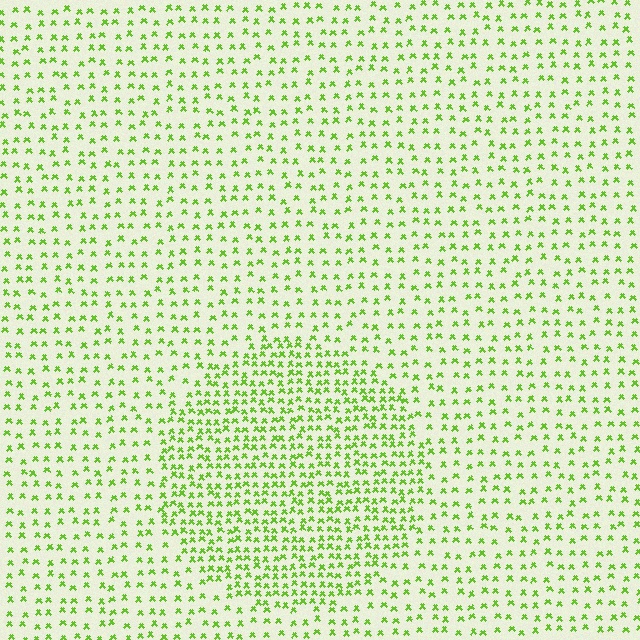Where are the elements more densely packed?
The elements are more densely packed inside the circle boundary.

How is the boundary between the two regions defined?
The boundary is defined by a change in element density (approximately 1.9x ratio). All elements are the same color, size, and shape.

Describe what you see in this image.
The image contains small lime elements arranged at two different densities. A circle-shaped region is visible where the elements are more densely packed than the surrounding area.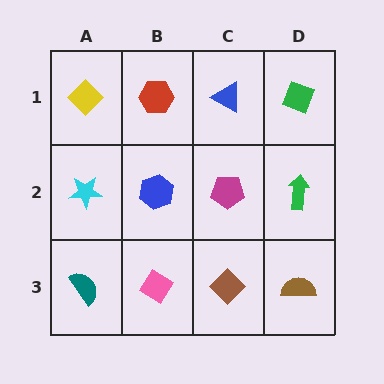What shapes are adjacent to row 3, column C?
A magenta pentagon (row 2, column C), a pink diamond (row 3, column B), a brown semicircle (row 3, column D).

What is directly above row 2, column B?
A red hexagon.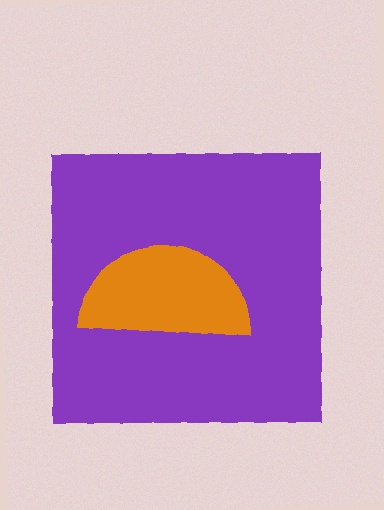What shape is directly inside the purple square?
The orange semicircle.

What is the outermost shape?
The purple square.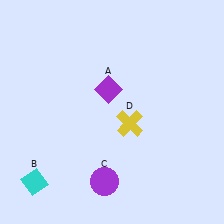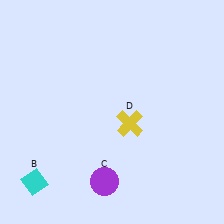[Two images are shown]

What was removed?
The purple diamond (A) was removed in Image 2.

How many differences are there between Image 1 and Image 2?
There is 1 difference between the two images.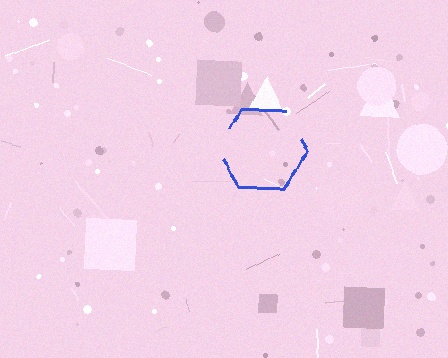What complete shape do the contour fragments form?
The contour fragments form a hexagon.